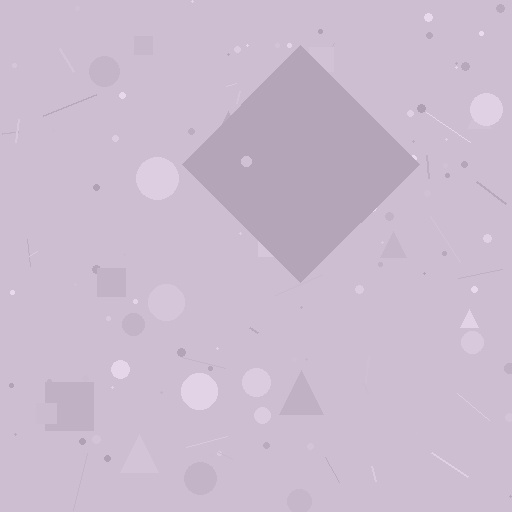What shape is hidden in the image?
A diamond is hidden in the image.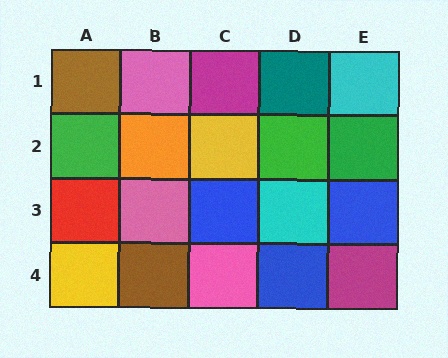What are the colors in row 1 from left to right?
Brown, pink, magenta, teal, cyan.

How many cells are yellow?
2 cells are yellow.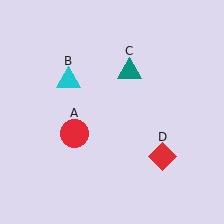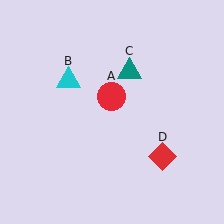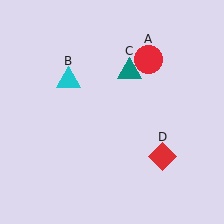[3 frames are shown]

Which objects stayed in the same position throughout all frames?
Cyan triangle (object B) and teal triangle (object C) and red diamond (object D) remained stationary.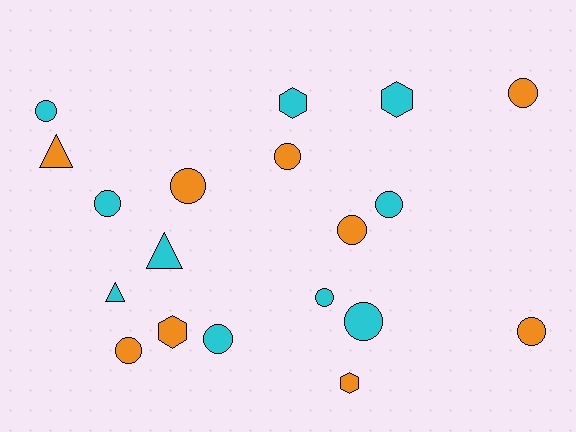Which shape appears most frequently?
Circle, with 12 objects.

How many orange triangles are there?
There is 1 orange triangle.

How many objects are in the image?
There are 19 objects.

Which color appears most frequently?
Cyan, with 10 objects.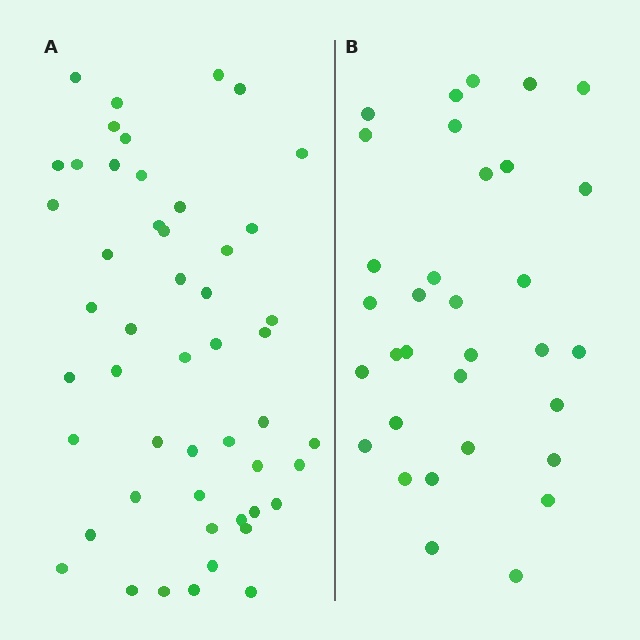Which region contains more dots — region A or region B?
Region A (the left region) has more dots.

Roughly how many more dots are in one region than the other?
Region A has approximately 15 more dots than region B.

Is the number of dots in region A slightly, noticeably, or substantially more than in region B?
Region A has substantially more. The ratio is roughly 1.5 to 1.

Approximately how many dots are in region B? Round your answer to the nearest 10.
About 30 dots. (The exact count is 33, which rounds to 30.)